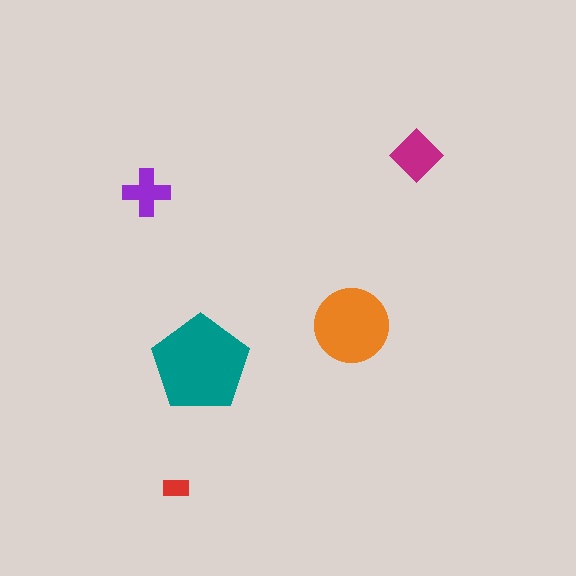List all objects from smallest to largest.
The red rectangle, the purple cross, the magenta diamond, the orange circle, the teal pentagon.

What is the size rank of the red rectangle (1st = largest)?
5th.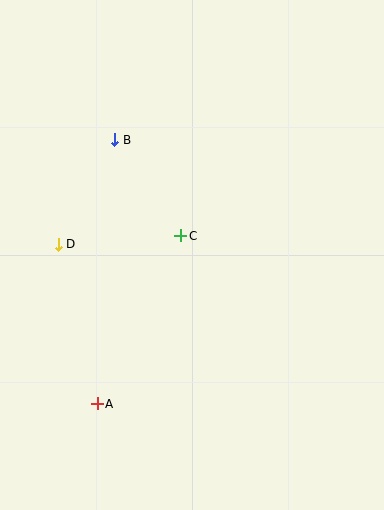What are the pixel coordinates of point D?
Point D is at (58, 244).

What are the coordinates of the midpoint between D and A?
The midpoint between D and A is at (78, 324).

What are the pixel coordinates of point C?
Point C is at (181, 236).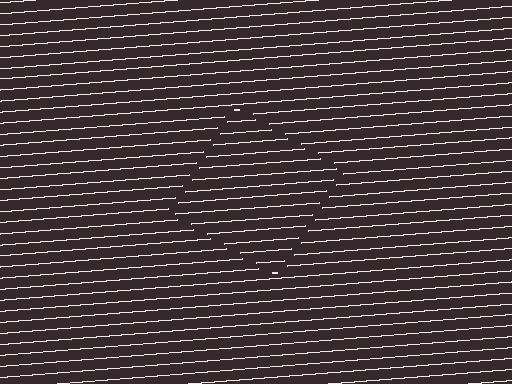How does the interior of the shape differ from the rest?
The interior of the shape contains the same grating, shifted by half a period — the contour is defined by the phase discontinuity where line-ends from the inner and outer gratings abut.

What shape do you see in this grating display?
An illusory square. The interior of the shape contains the same grating, shifted by half a period — the contour is defined by the phase discontinuity where line-ends from the inner and outer gratings abut.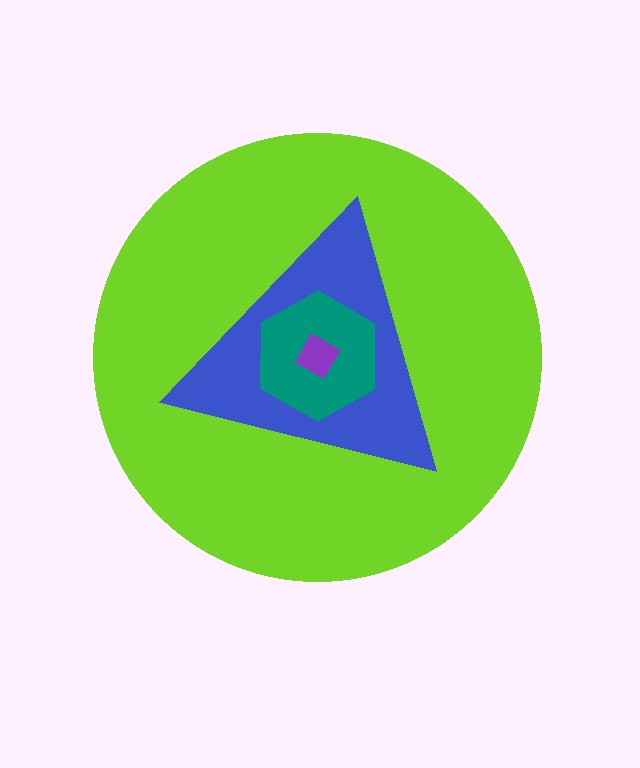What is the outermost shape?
The lime circle.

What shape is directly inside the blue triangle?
The teal hexagon.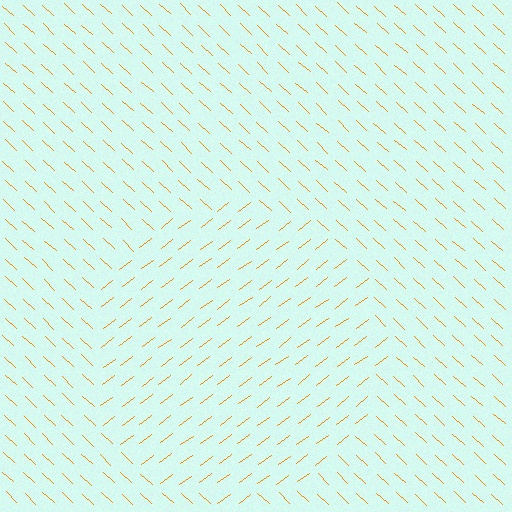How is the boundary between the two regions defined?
The boundary is defined purely by a change in line orientation (approximately 79 degrees difference). All lines are the same color and thickness.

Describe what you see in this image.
The image is filled with small orange line segments. A circle region in the image has lines oriented differently from the surrounding lines, creating a visible texture boundary.